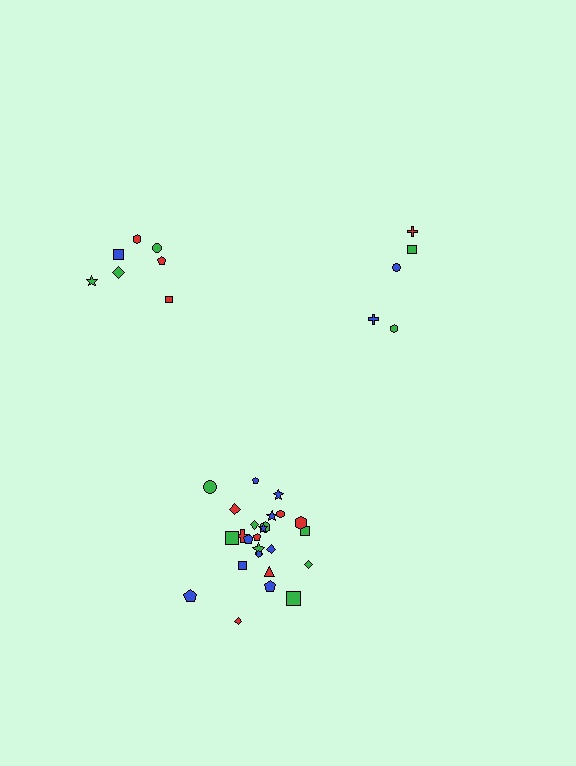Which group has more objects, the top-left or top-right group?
The top-left group.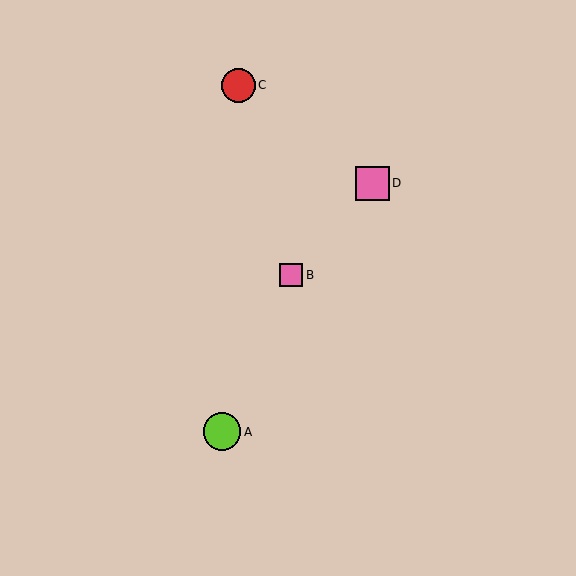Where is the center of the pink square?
The center of the pink square is at (372, 183).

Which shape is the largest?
The lime circle (labeled A) is the largest.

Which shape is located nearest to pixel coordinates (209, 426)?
The lime circle (labeled A) at (222, 432) is nearest to that location.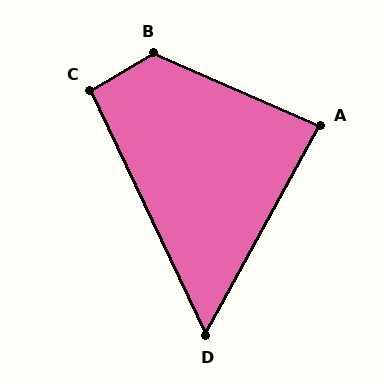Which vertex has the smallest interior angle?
D, at approximately 54 degrees.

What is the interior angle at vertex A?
Approximately 85 degrees (acute).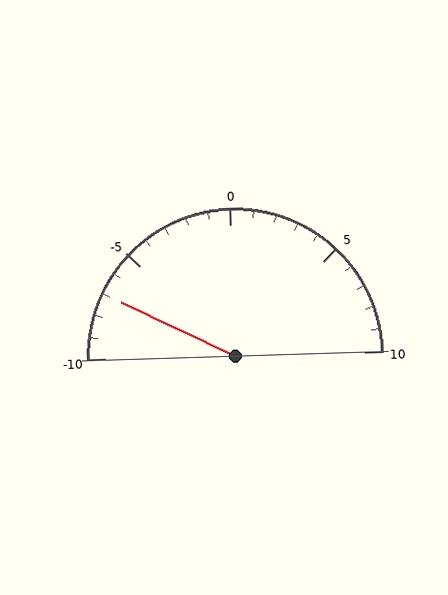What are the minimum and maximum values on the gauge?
The gauge ranges from -10 to 10.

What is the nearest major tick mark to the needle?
The nearest major tick mark is -5.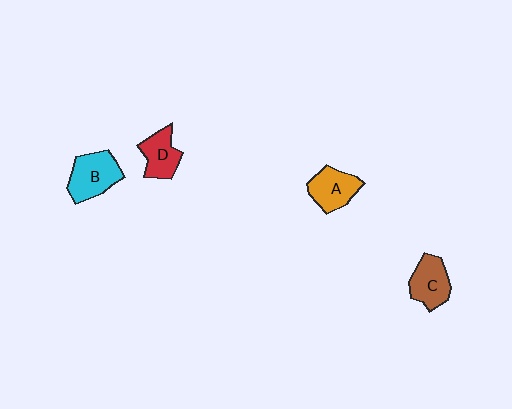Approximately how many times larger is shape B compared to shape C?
Approximately 1.2 times.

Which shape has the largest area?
Shape B (cyan).